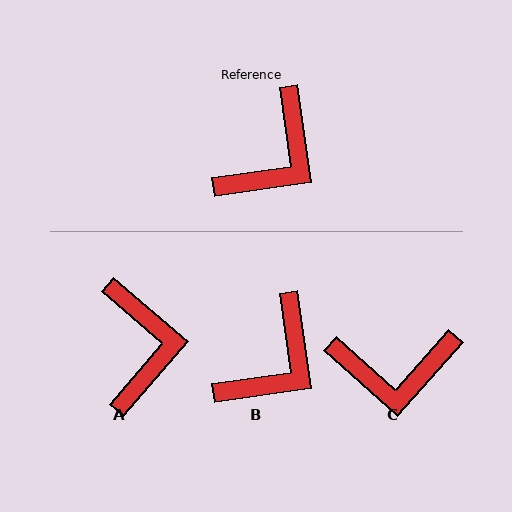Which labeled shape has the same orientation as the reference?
B.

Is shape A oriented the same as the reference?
No, it is off by about 41 degrees.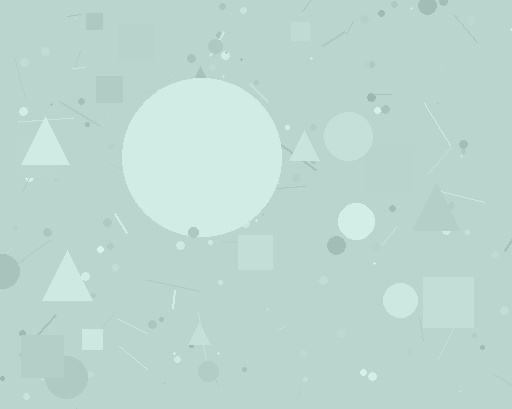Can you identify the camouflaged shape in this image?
The camouflaged shape is a circle.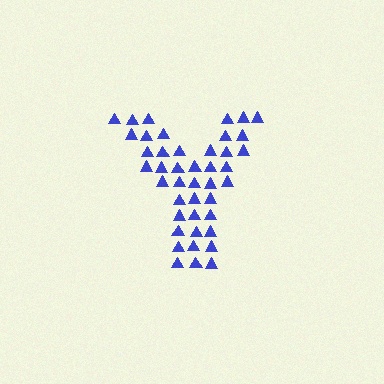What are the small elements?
The small elements are triangles.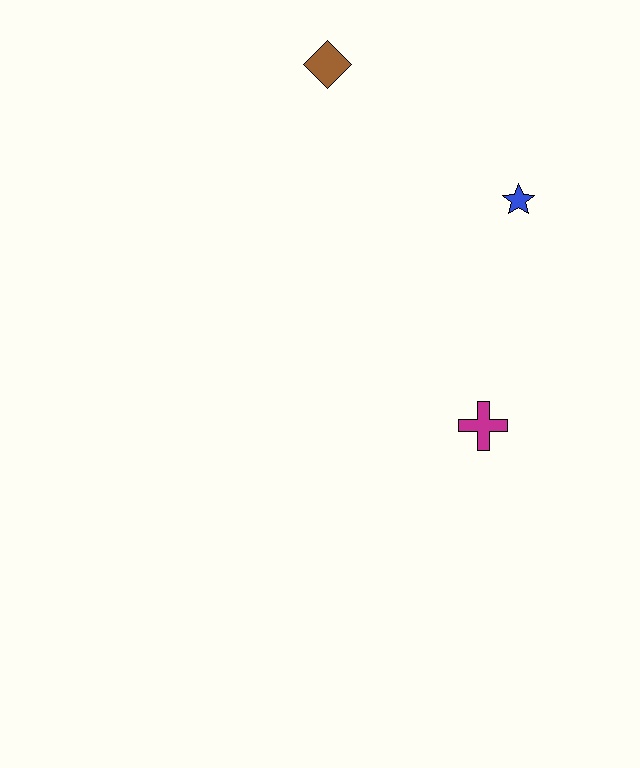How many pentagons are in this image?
There are no pentagons.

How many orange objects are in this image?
There are no orange objects.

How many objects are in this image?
There are 3 objects.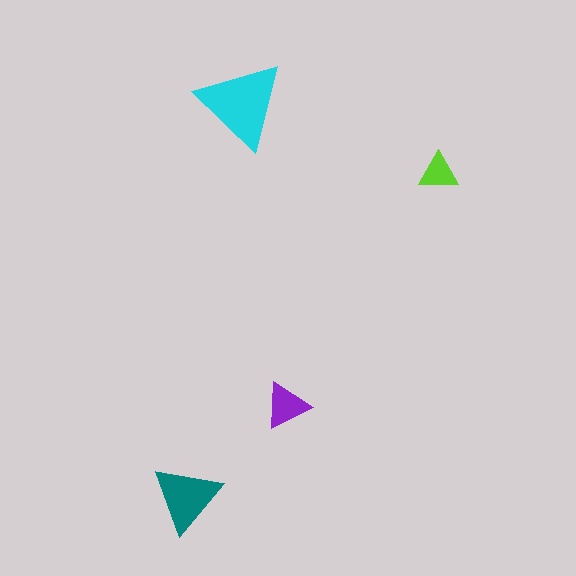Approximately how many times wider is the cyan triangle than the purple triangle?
About 2 times wider.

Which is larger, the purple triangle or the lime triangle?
The purple one.